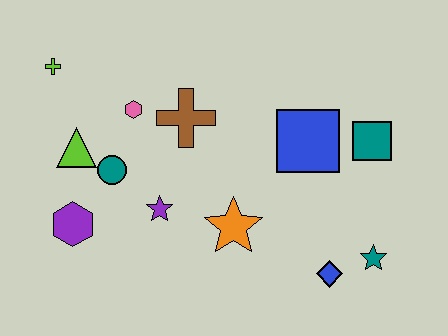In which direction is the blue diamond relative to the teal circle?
The blue diamond is to the right of the teal circle.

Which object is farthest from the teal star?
The lime cross is farthest from the teal star.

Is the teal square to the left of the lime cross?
No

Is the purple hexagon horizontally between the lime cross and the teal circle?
Yes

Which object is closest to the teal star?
The blue diamond is closest to the teal star.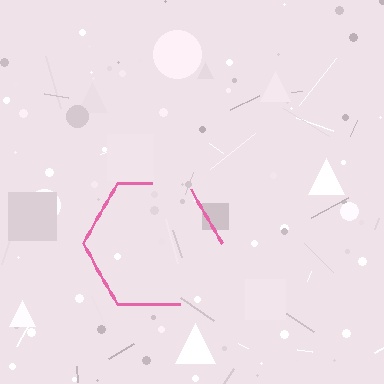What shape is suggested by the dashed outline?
The dashed outline suggests a hexagon.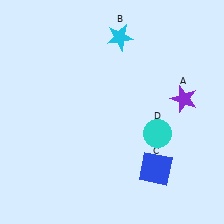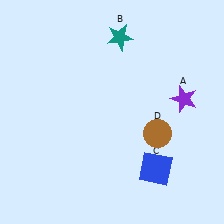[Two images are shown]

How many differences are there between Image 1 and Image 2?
There are 2 differences between the two images.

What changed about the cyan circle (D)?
In Image 1, D is cyan. In Image 2, it changed to brown.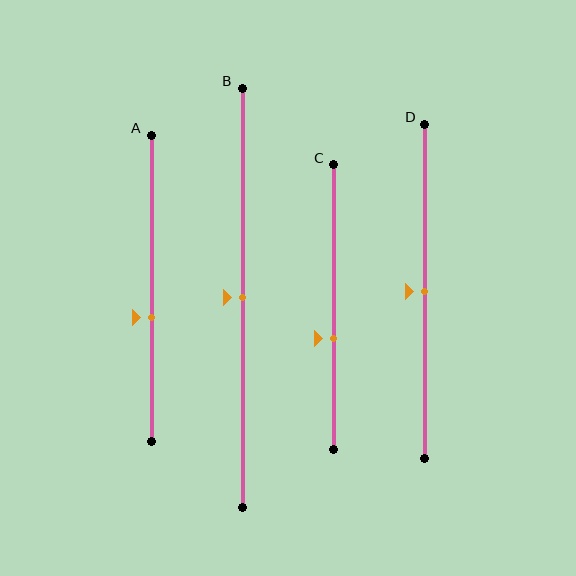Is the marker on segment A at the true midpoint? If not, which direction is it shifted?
No, the marker on segment A is shifted downward by about 10% of the segment length.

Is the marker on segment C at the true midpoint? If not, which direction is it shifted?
No, the marker on segment C is shifted downward by about 11% of the segment length.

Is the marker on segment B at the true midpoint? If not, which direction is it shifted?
Yes, the marker on segment B is at the true midpoint.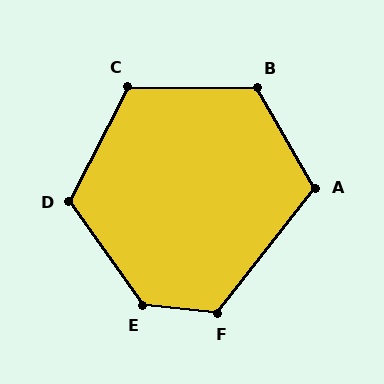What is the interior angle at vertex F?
Approximately 122 degrees (obtuse).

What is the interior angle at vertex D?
Approximately 118 degrees (obtuse).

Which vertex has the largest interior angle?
E, at approximately 131 degrees.